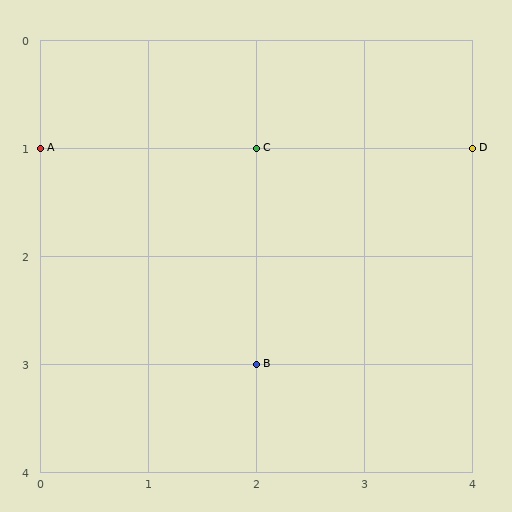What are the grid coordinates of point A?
Point A is at grid coordinates (0, 1).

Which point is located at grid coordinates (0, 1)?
Point A is at (0, 1).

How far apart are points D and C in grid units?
Points D and C are 2 columns apart.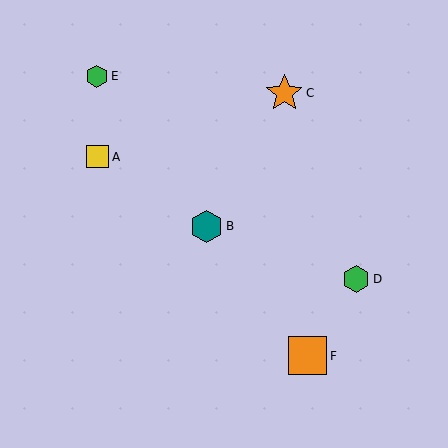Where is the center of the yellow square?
The center of the yellow square is at (98, 157).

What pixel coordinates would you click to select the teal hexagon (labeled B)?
Click at (206, 226) to select the teal hexagon B.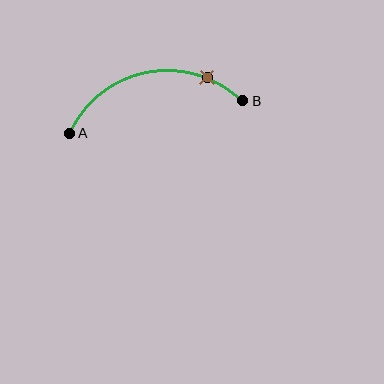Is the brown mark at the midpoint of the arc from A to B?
No. The brown mark lies on the arc but is closer to endpoint B. The arc midpoint would be at the point on the curve equidistant along the arc from both A and B.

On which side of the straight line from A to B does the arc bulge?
The arc bulges above the straight line connecting A and B.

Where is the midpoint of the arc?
The arc midpoint is the point on the curve farthest from the straight line joining A and B. It sits above that line.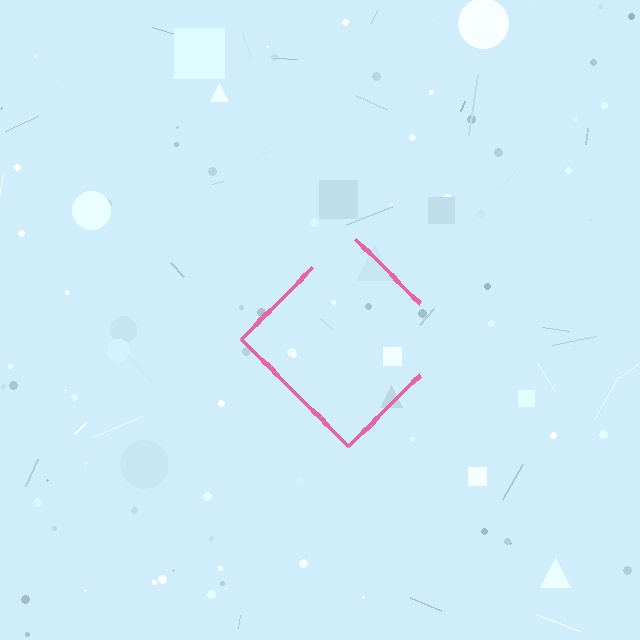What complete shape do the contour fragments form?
The contour fragments form a diamond.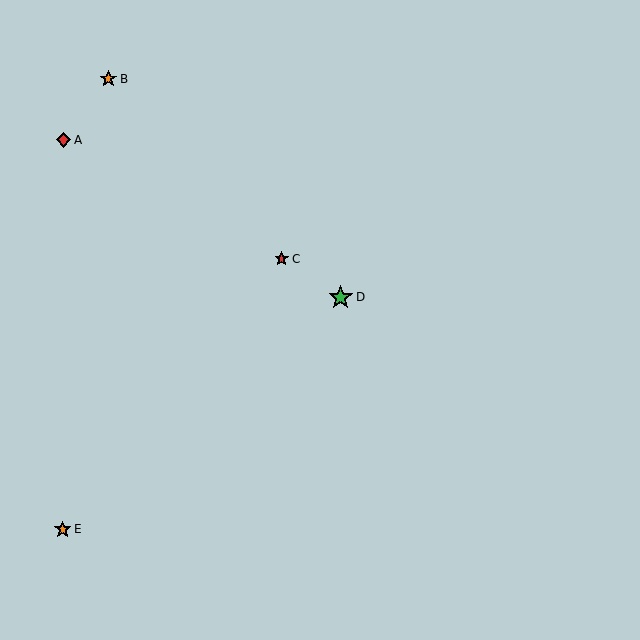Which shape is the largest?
The green star (labeled D) is the largest.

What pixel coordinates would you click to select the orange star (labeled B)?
Click at (108, 79) to select the orange star B.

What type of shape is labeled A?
Shape A is a red diamond.